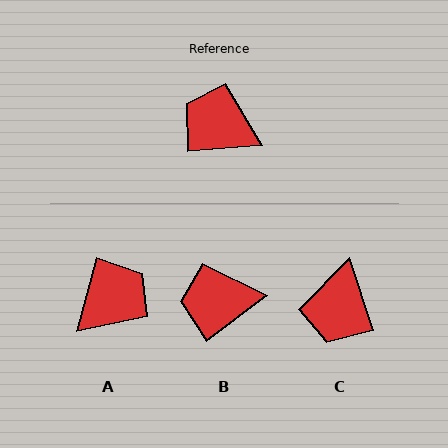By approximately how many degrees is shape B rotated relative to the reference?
Approximately 33 degrees counter-clockwise.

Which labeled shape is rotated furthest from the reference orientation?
A, about 109 degrees away.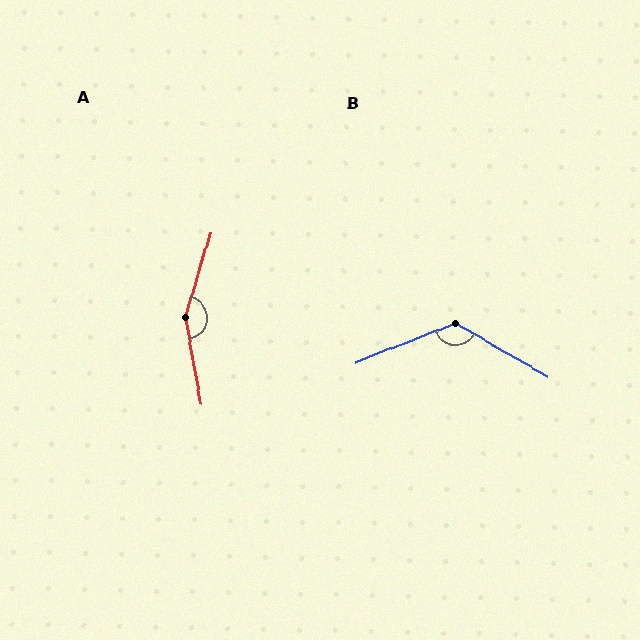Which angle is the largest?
A, at approximately 153 degrees.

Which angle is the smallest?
B, at approximately 128 degrees.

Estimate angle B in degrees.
Approximately 128 degrees.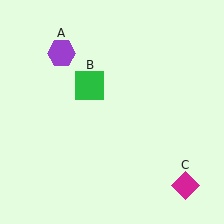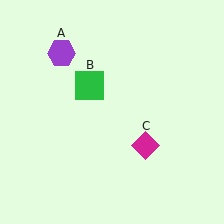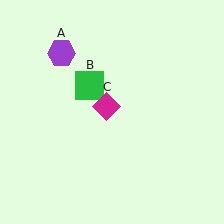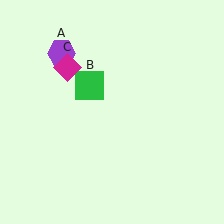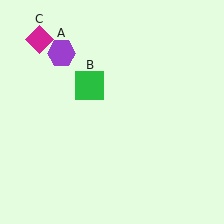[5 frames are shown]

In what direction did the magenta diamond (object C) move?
The magenta diamond (object C) moved up and to the left.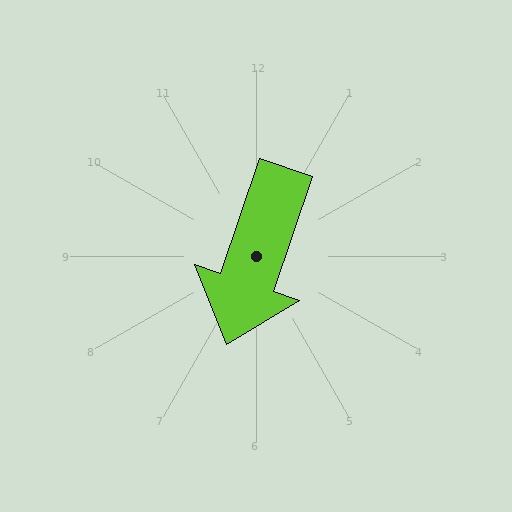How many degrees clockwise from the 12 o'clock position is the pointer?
Approximately 199 degrees.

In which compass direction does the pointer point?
South.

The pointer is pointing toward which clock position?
Roughly 7 o'clock.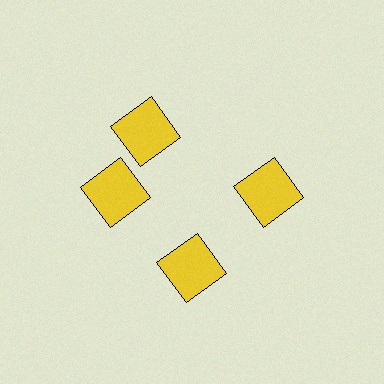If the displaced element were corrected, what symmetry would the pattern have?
It would have 4-fold rotational symmetry — the pattern would map onto itself every 90 degrees.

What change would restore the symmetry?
The symmetry would be restored by rotating it back into even spacing with its neighbors so that all 4 squares sit at equal angles and equal distance from the center.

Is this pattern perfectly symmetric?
No. The 4 yellow squares are arranged in a ring, but one element near the 12 o'clock position is rotated out of alignment along the ring, breaking the 4-fold rotational symmetry.